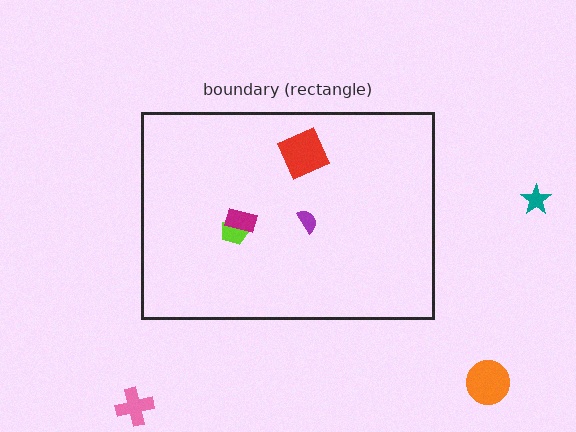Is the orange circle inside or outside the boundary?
Outside.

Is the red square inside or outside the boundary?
Inside.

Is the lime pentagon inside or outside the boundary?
Inside.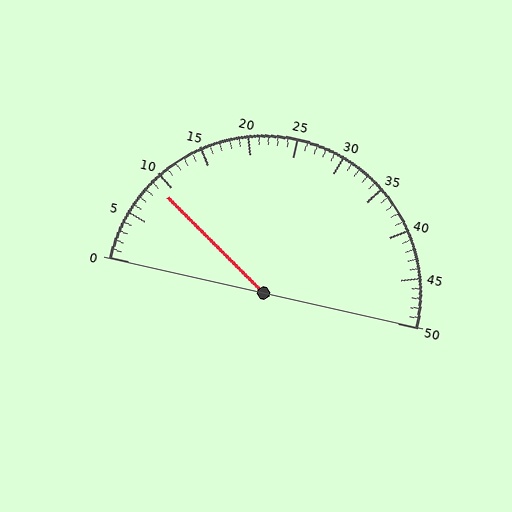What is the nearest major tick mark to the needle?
The nearest major tick mark is 10.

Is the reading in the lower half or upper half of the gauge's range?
The reading is in the lower half of the range (0 to 50).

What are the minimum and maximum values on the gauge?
The gauge ranges from 0 to 50.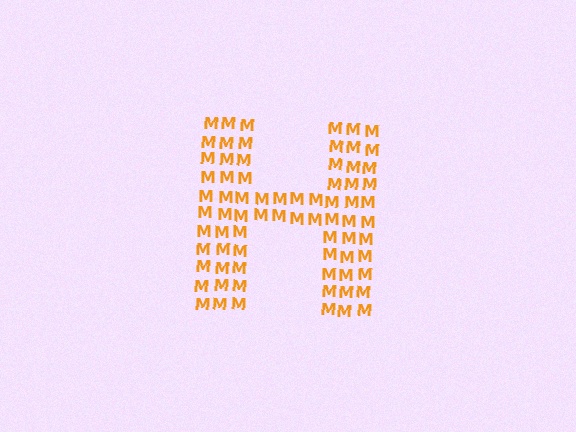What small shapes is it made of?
It is made of small letter M's.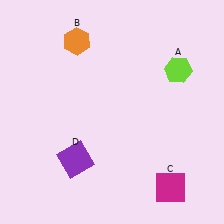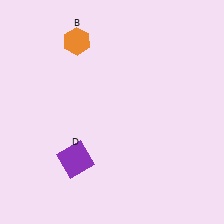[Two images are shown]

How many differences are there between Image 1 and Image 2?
There are 2 differences between the two images.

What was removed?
The lime hexagon (A), the magenta square (C) were removed in Image 2.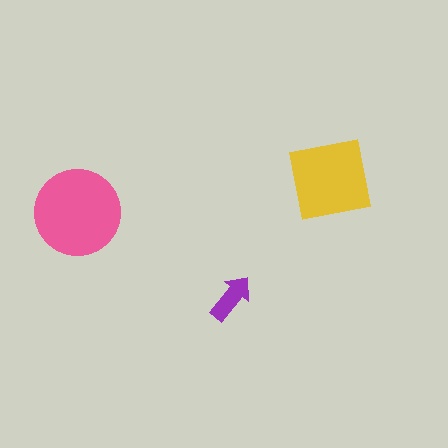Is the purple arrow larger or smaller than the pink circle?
Smaller.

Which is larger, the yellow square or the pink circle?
The pink circle.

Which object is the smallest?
The purple arrow.